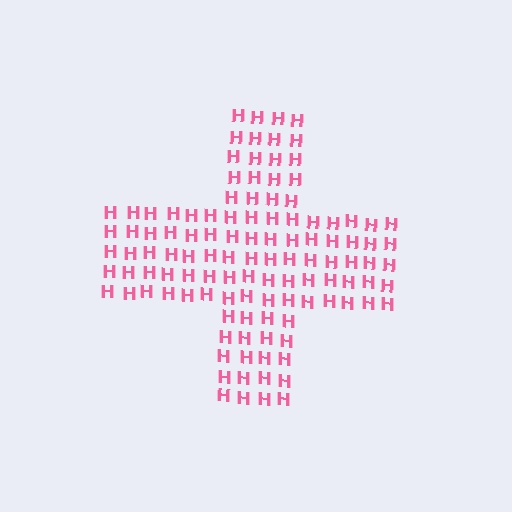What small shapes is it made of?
It is made of small letter H's.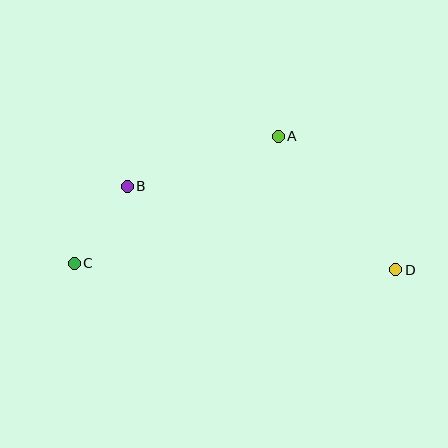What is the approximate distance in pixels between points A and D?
The distance between A and D is approximately 178 pixels.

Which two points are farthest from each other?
Points C and D are farthest from each other.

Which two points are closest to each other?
Points B and C are closest to each other.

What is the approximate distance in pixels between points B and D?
The distance between B and D is approximately 281 pixels.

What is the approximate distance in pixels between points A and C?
The distance between A and C is approximately 240 pixels.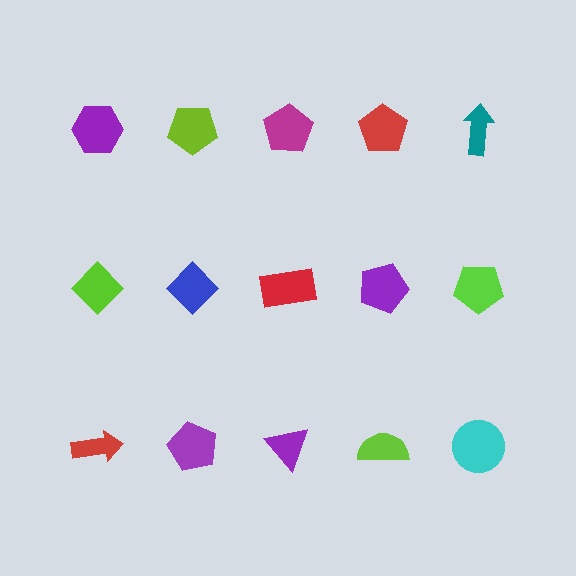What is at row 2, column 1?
A lime diamond.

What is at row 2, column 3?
A red rectangle.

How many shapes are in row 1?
5 shapes.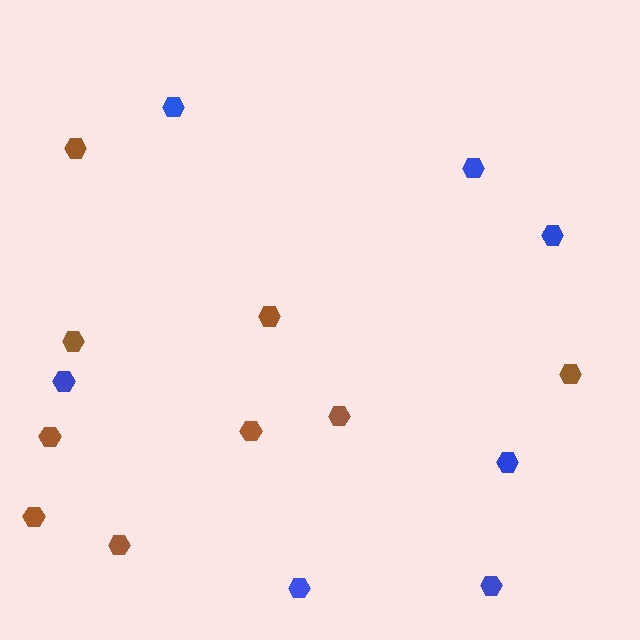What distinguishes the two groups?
There are 2 groups: one group of brown hexagons (9) and one group of blue hexagons (7).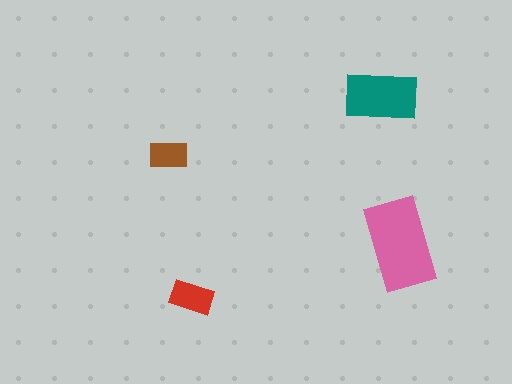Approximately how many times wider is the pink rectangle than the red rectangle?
About 2 times wider.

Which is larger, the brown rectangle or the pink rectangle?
The pink one.